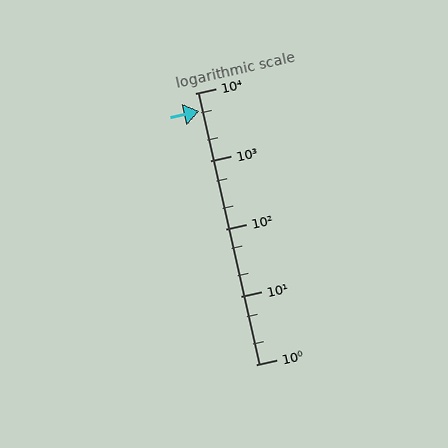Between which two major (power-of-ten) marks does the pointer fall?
The pointer is between 1000 and 10000.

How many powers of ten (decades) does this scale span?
The scale spans 4 decades, from 1 to 10000.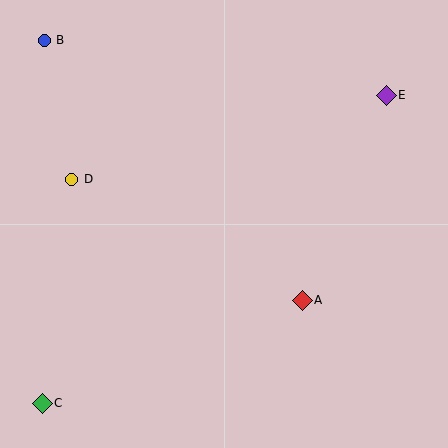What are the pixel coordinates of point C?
Point C is at (42, 403).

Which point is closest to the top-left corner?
Point B is closest to the top-left corner.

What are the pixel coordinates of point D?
Point D is at (72, 179).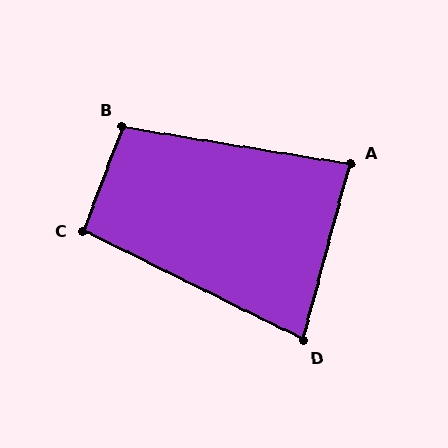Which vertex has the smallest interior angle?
D, at approximately 79 degrees.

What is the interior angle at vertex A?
Approximately 84 degrees (acute).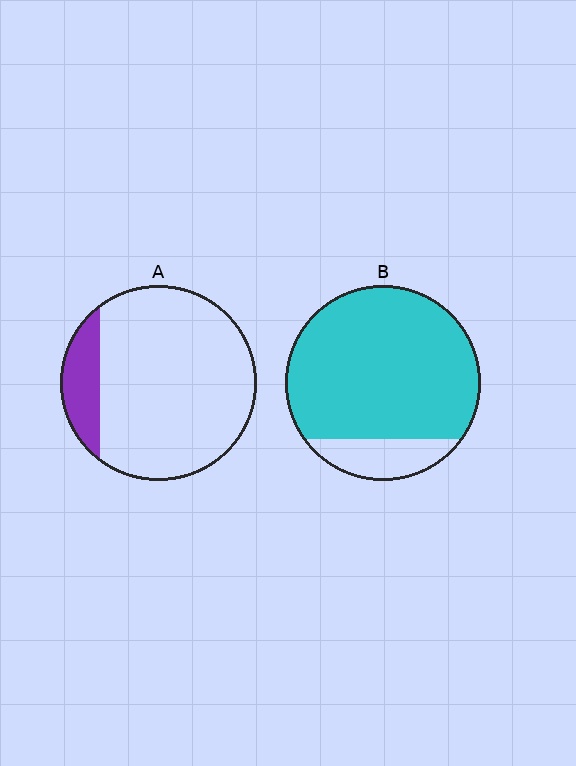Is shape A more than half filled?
No.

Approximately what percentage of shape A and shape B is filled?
A is approximately 15% and B is approximately 85%.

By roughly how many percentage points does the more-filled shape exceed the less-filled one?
By roughly 70 percentage points (B over A).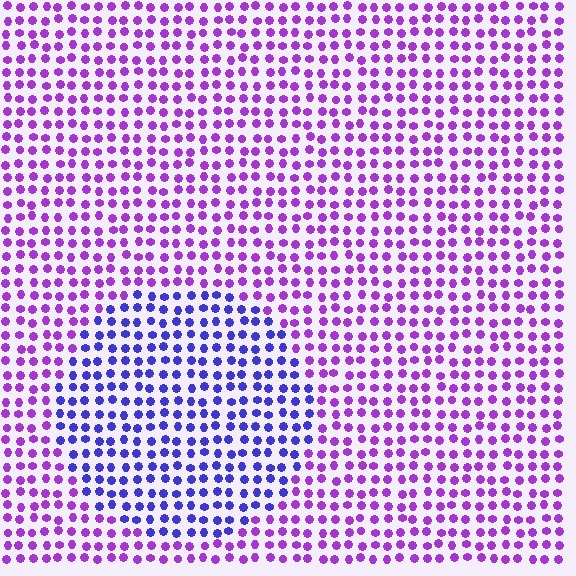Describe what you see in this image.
The image is filled with small purple elements in a uniform arrangement. A circle-shaped region is visible where the elements are tinted to a slightly different hue, forming a subtle color boundary.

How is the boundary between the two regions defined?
The boundary is defined purely by a slight shift in hue (about 41 degrees). Spacing, size, and orientation are identical on both sides.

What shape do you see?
I see a circle.